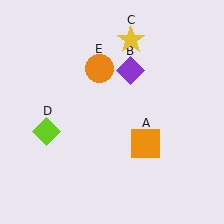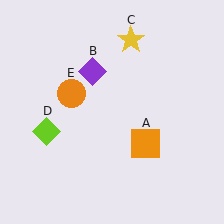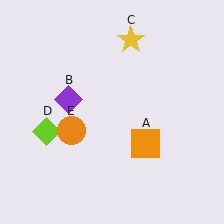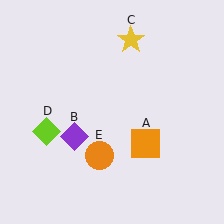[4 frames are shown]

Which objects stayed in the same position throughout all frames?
Orange square (object A) and yellow star (object C) and lime diamond (object D) remained stationary.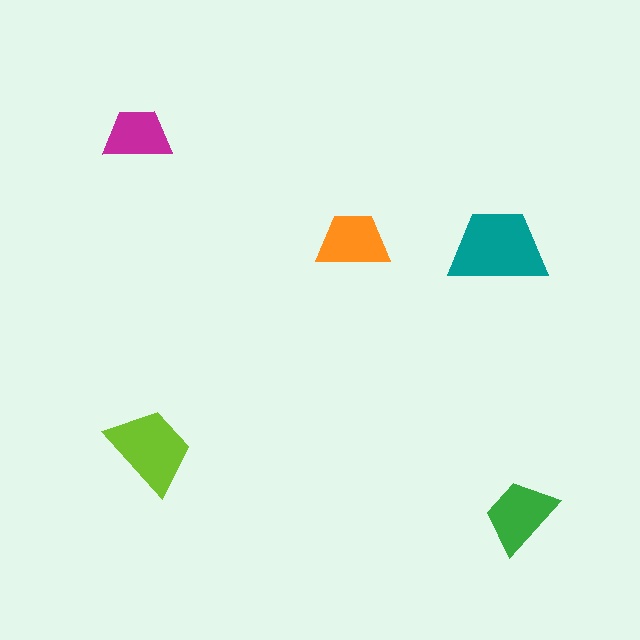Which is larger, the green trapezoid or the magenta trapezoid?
The green one.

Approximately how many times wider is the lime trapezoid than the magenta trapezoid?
About 1.5 times wider.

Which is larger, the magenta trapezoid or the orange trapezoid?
The orange one.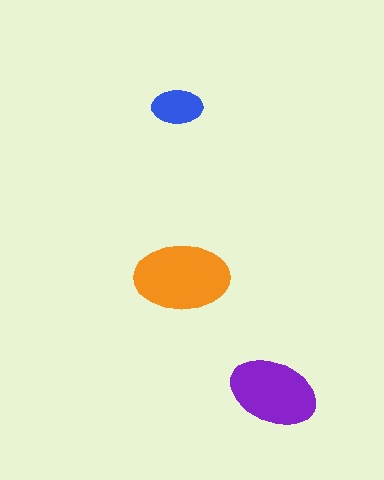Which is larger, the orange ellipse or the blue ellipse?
The orange one.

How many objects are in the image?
There are 3 objects in the image.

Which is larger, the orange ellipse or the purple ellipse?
The orange one.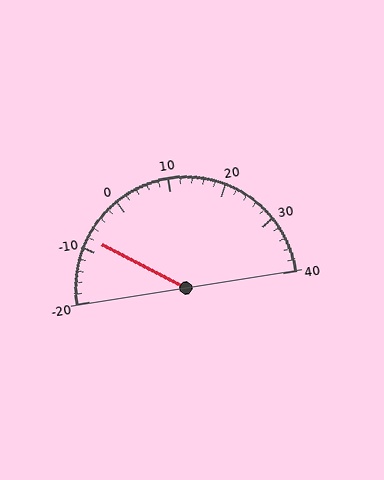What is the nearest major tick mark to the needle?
The nearest major tick mark is -10.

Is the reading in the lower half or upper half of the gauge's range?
The reading is in the lower half of the range (-20 to 40).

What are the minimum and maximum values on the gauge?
The gauge ranges from -20 to 40.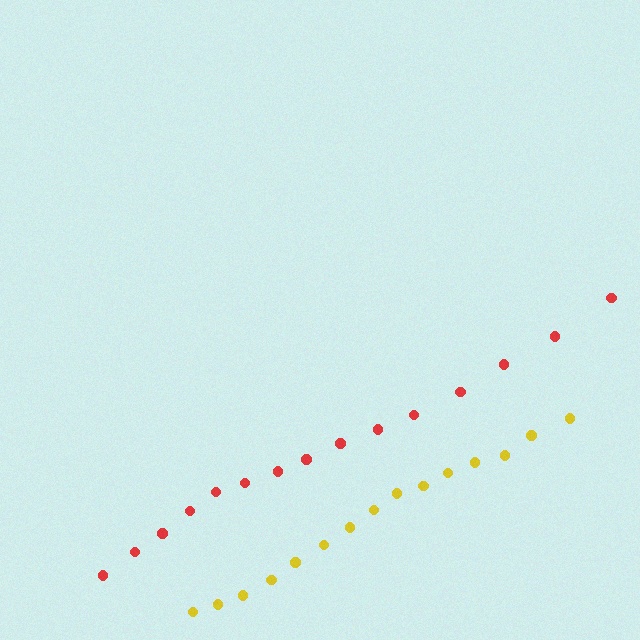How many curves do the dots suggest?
There are 2 distinct paths.